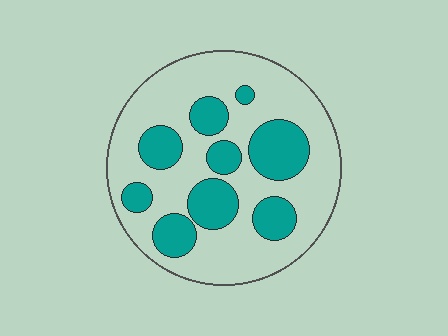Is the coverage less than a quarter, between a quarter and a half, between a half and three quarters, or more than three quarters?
Between a quarter and a half.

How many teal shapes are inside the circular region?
9.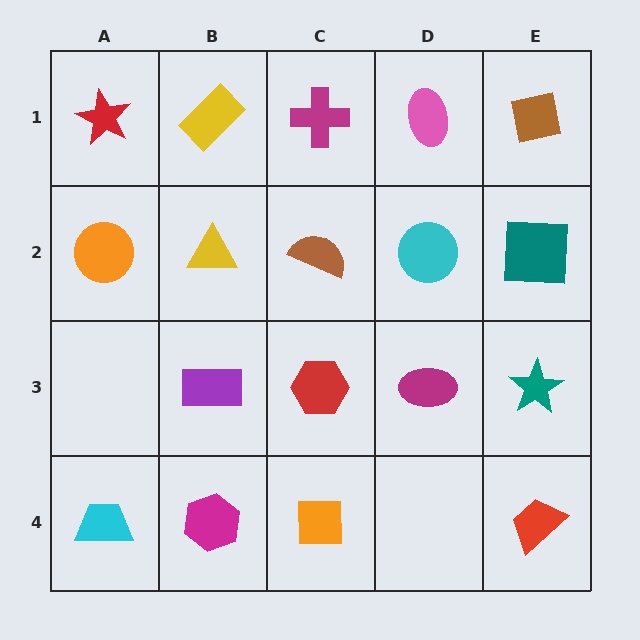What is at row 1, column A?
A red star.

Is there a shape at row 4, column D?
No, that cell is empty.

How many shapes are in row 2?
5 shapes.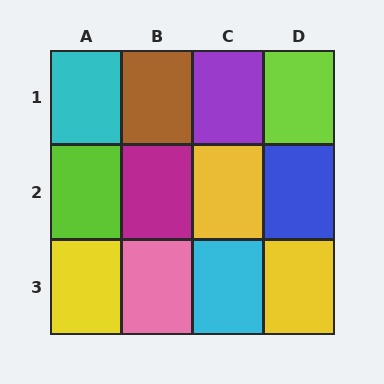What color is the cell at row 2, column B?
Magenta.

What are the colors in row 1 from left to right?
Cyan, brown, purple, lime.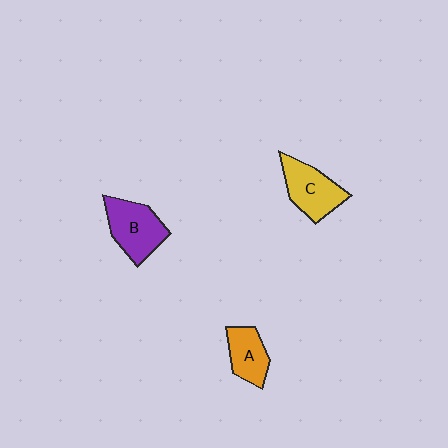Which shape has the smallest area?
Shape A (orange).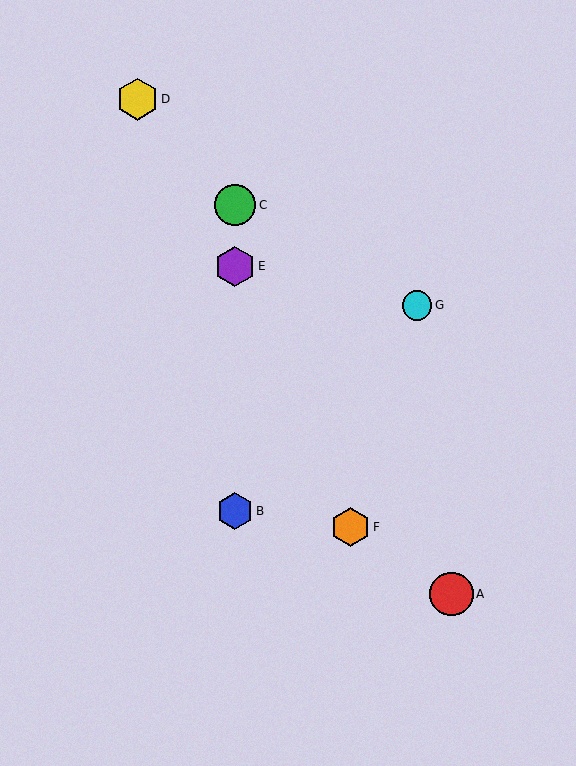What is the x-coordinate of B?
Object B is at x≈235.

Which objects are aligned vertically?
Objects B, C, E are aligned vertically.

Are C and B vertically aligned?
Yes, both are at x≈235.